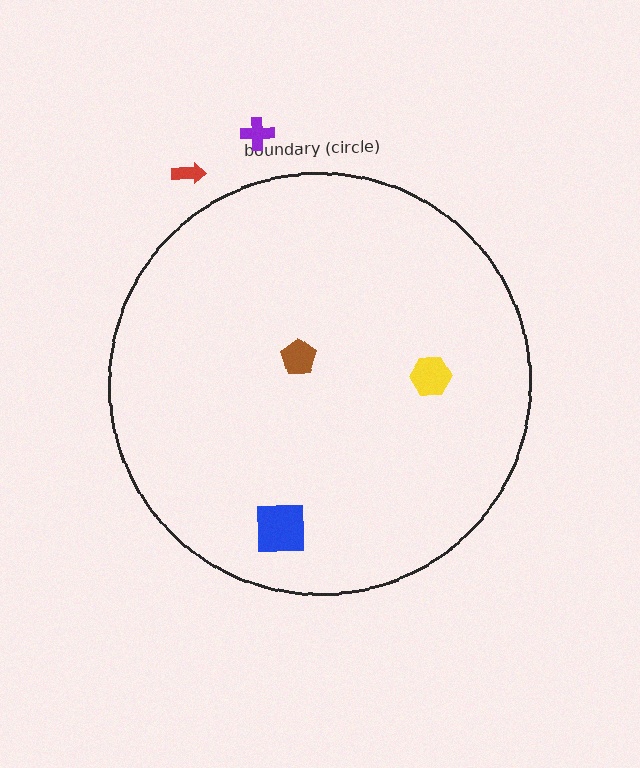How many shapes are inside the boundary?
3 inside, 2 outside.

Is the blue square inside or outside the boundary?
Inside.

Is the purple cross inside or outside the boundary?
Outside.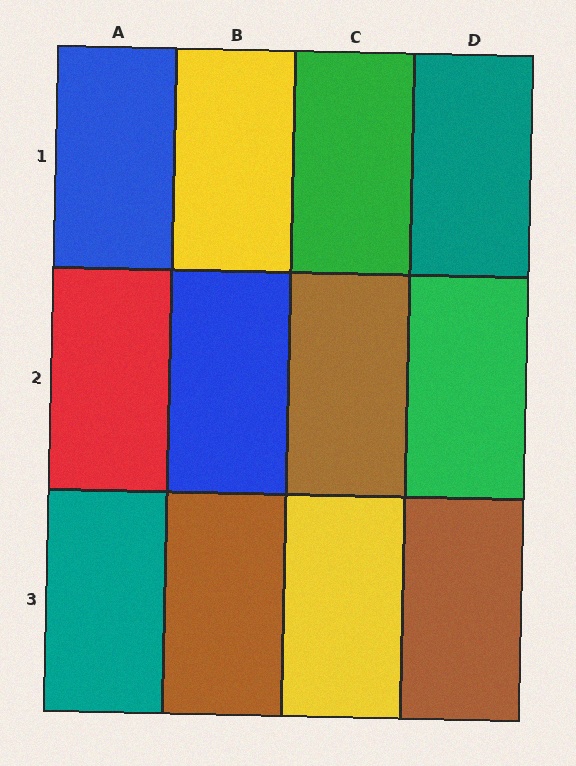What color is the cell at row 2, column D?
Green.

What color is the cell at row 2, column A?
Red.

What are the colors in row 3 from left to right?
Teal, brown, yellow, brown.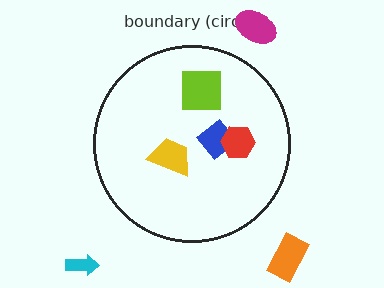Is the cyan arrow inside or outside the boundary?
Outside.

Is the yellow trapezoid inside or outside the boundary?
Inside.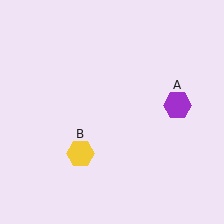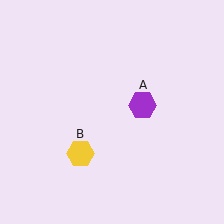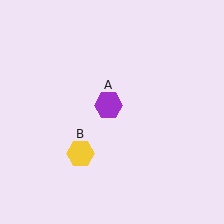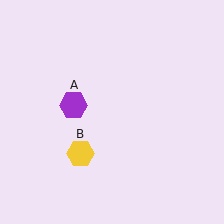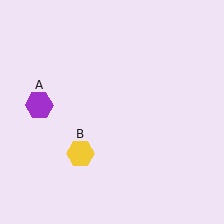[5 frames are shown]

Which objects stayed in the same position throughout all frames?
Yellow hexagon (object B) remained stationary.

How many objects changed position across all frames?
1 object changed position: purple hexagon (object A).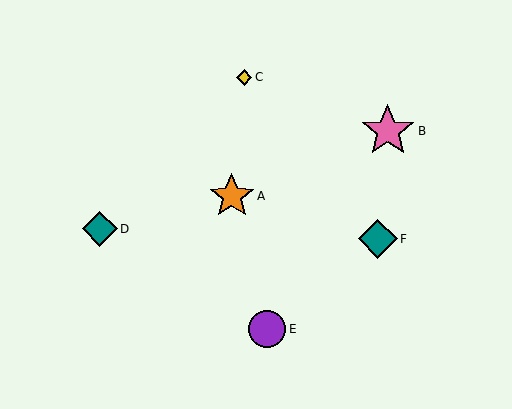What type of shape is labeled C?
Shape C is a yellow diamond.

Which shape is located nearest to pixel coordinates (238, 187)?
The orange star (labeled A) at (232, 196) is nearest to that location.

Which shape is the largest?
The pink star (labeled B) is the largest.